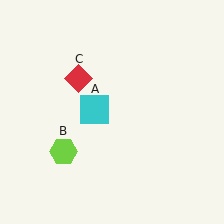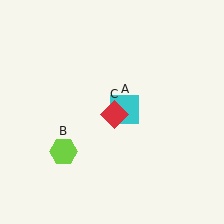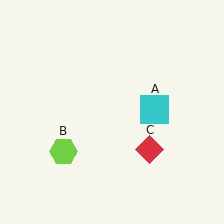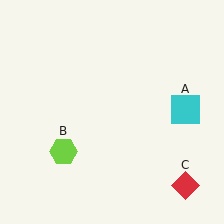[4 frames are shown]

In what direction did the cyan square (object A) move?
The cyan square (object A) moved right.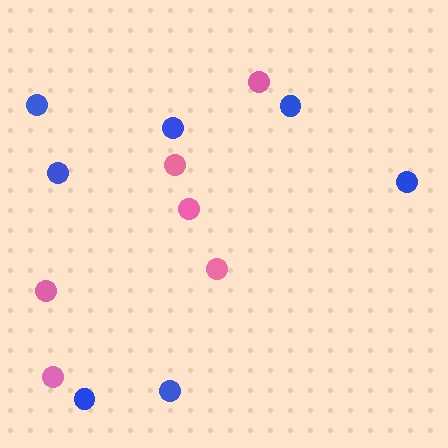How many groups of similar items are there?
There are 2 groups: one group of pink circles (6) and one group of blue circles (7).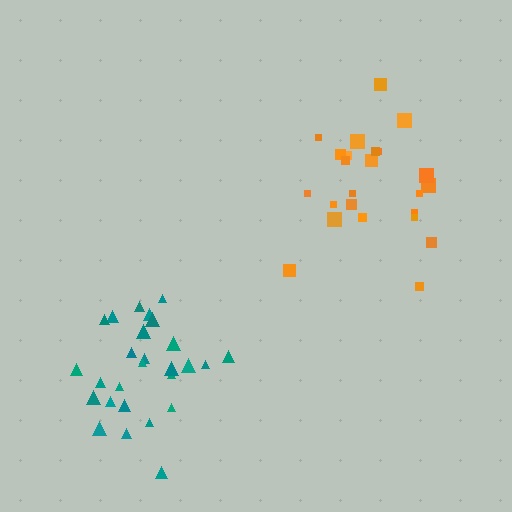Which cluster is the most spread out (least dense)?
Orange.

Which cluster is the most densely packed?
Teal.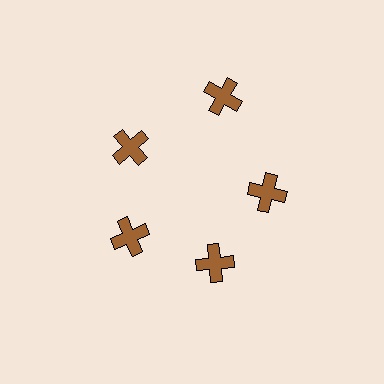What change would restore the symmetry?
The symmetry would be restored by moving it inward, back onto the ring so that all 5 crosses sit at equal angles and equal distance from the center.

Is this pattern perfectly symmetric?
No. The 5 brown crosses are arranged in a ring, but one element near the 1 o'clock position is pushed outward from the center, breaking the 5-fold rotational symmetry.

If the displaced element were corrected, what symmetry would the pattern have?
It would have 5-fold rotational symmetry — the pattern would map onto itself every 72 degrees.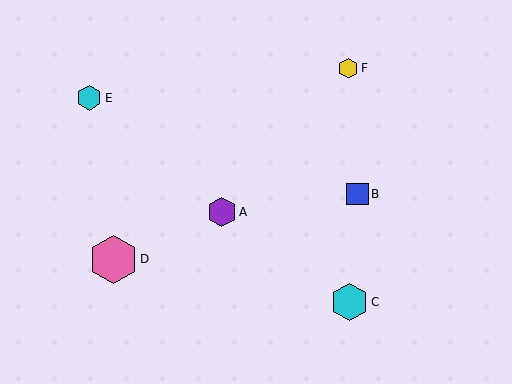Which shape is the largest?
The pink hexagon (labeled D) is the largest.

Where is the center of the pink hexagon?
The center of the pink hexagon is at (113, 259).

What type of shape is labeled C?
Shape C is a cyan hexagon.